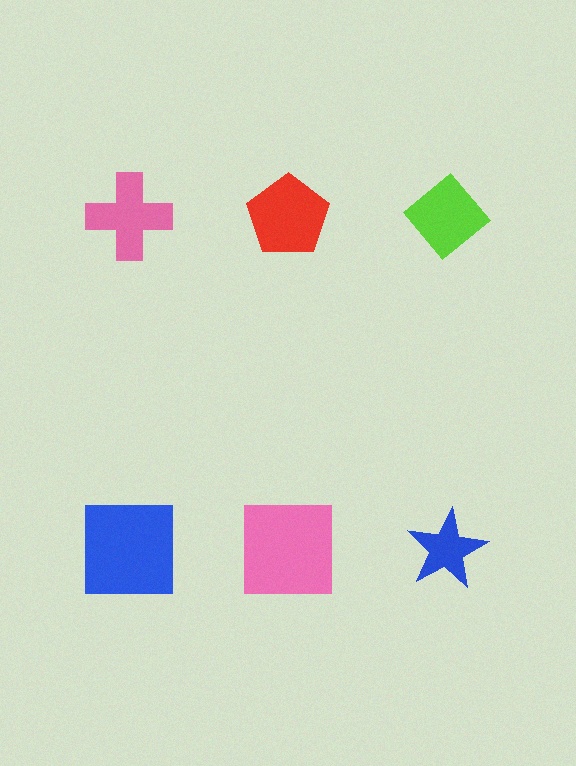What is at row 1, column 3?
A lime diamond.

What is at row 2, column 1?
A blue square.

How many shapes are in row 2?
3 shapes.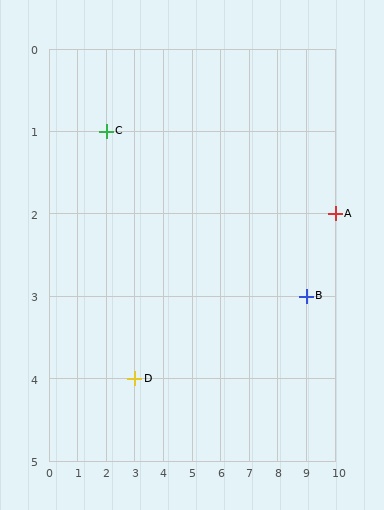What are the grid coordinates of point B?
Point B is at grid coordinates (9, 3).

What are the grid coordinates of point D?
Point D is at grid coordinates (3, 4).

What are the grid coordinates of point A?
Point A is at grid coordinates (10, 2).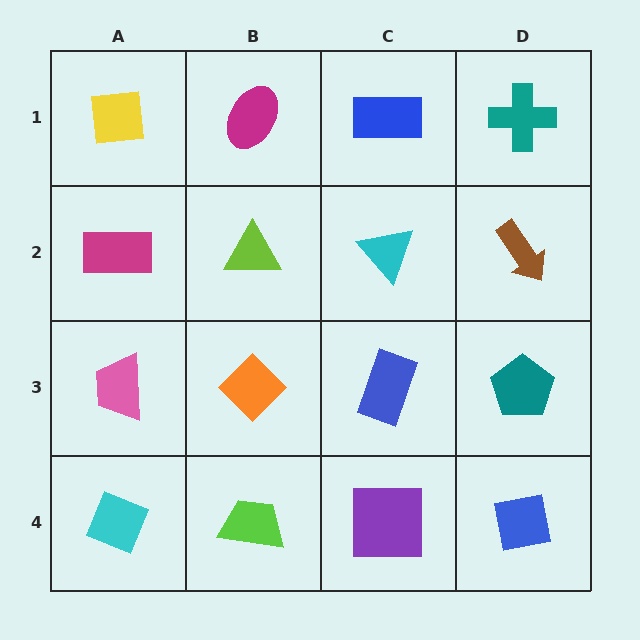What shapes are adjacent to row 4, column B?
An orange diamond (row 3, column B), a cyan diamond (row 4, column A), a purple square (row 4, column C).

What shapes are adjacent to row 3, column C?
A cyan triangle (row 2, column C), a purple square (row 4, column C), an orange diamond (row 3, column B), a teal pentagon (row 3, column D).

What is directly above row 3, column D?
A brown arrow.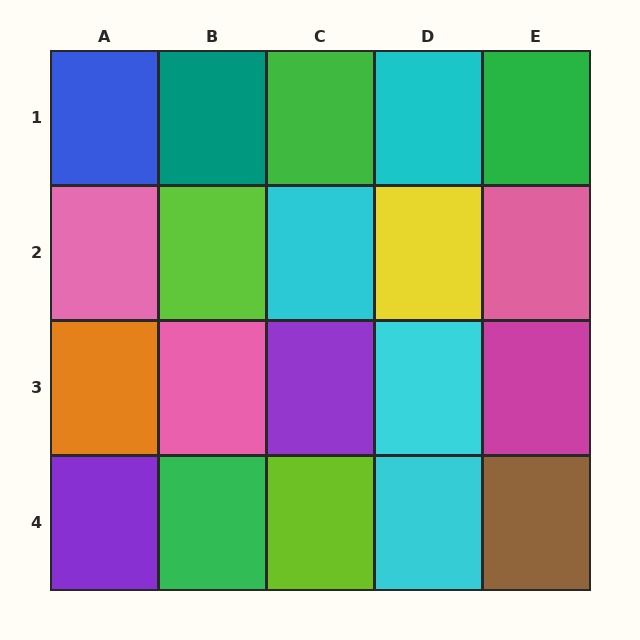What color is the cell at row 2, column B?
Lime.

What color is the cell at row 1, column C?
Green.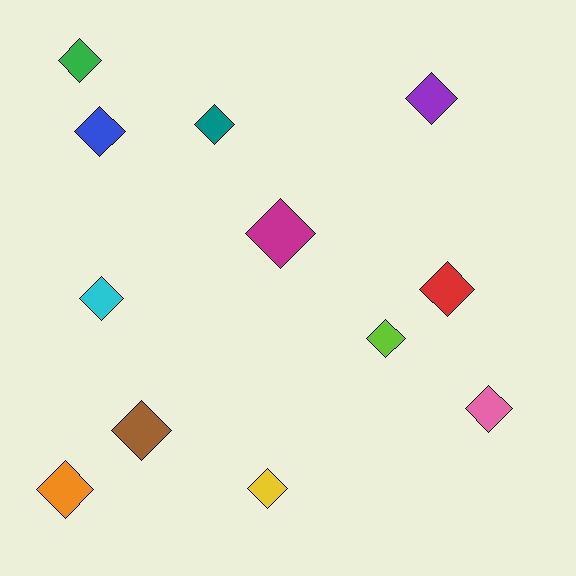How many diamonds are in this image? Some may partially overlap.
There are 12 diamonds.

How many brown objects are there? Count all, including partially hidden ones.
There is 1 brown object.